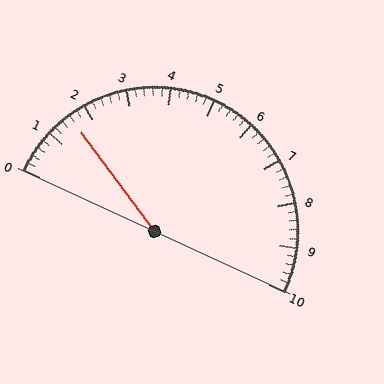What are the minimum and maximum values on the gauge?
The gauge ranges from 0 to 10.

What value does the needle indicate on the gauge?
The needle indicates approximately 1.6.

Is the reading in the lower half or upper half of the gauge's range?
The reading is in the lower half of the range (0 to 10).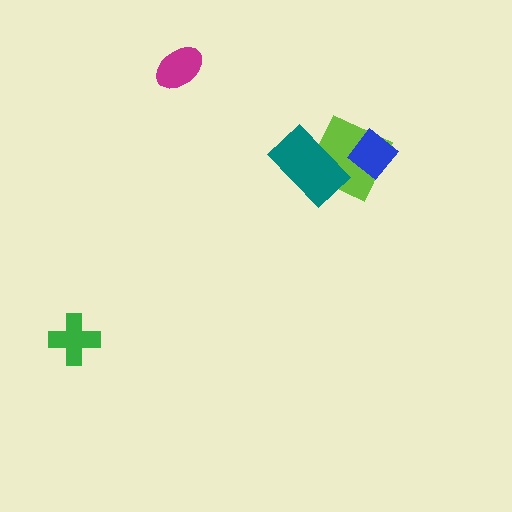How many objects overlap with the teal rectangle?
1 object overlaps with the teal rectangle.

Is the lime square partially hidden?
Yes, it is partially covered by another shape.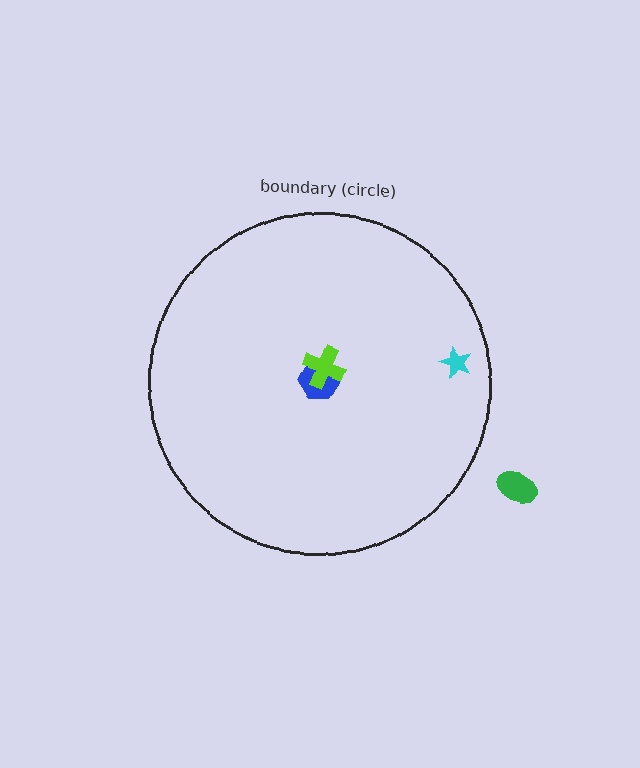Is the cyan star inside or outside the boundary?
Inside.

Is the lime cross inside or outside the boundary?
Inside.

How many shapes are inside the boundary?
3 inside, 1 outside.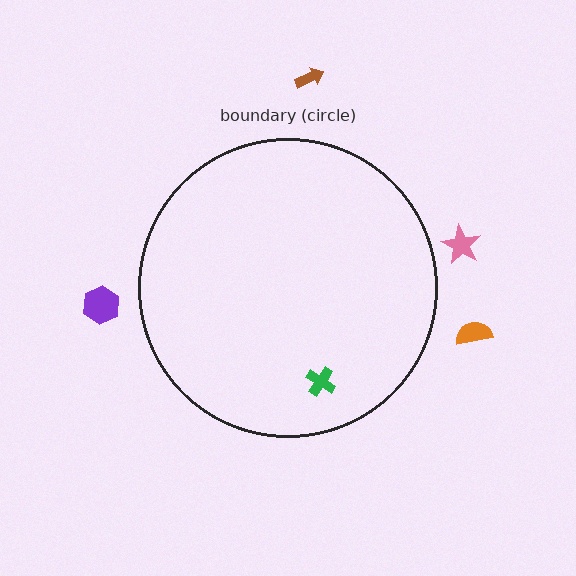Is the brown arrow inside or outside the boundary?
Outside.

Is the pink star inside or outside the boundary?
Outside.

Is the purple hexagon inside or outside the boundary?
Outside.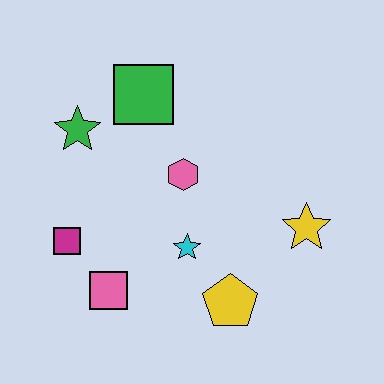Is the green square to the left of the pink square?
No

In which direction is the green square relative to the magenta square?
The green square is above the magenta square.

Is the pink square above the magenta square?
No